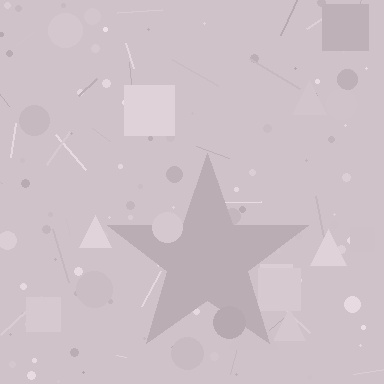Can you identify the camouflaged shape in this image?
The camouflaged shape is a star.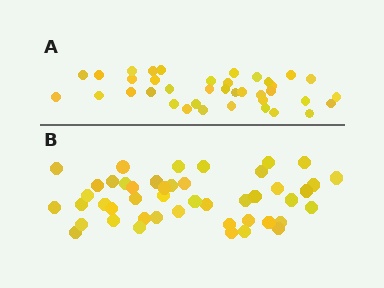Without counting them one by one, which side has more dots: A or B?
Region B (the bottom region) has more dots.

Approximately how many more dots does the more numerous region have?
Region B has roughly 8 or so more dots than region A.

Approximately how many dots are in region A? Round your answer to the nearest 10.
About 40 dots. (The exact count is 38, which rounds to 40.)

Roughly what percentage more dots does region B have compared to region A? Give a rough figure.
About 20% more.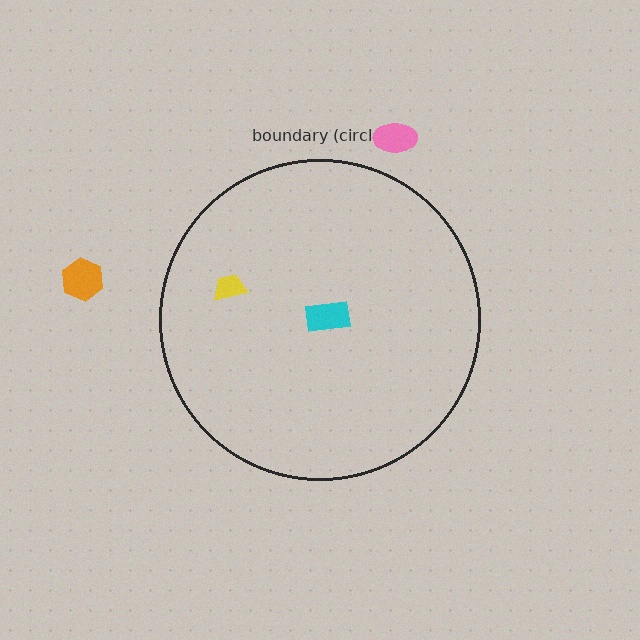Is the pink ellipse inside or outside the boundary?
Outside.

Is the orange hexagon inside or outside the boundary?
Outside.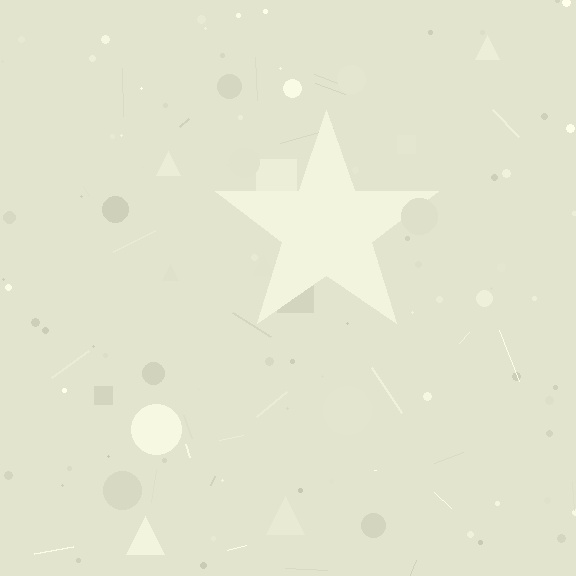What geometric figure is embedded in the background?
A star is embedded in the background.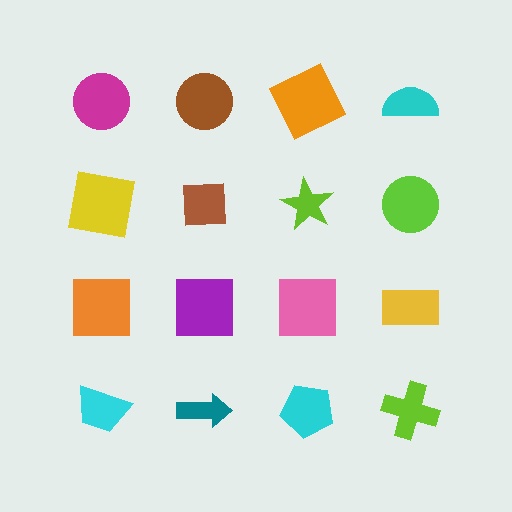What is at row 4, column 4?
A lime cross.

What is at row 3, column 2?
A purple square.